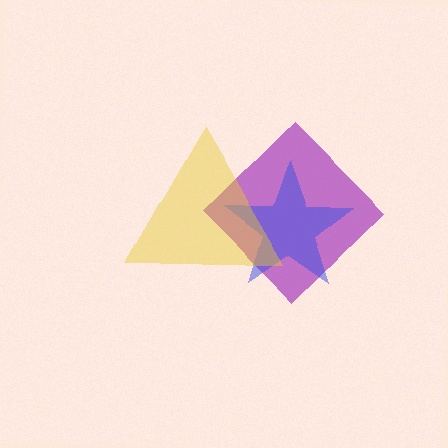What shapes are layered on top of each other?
The layered shapes are: a purple diamond, a blue star, a yellow triangle.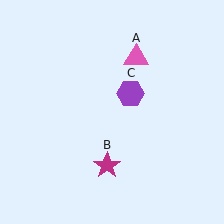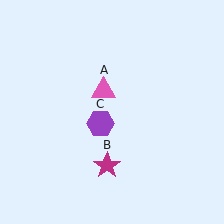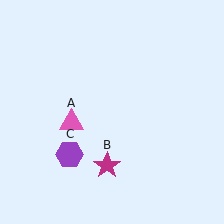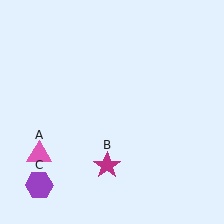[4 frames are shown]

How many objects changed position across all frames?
2 objects changed position: pink triangle (object A), purple hexagon (object C).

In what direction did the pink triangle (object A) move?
The pink triangle (object A) moved down and to the left.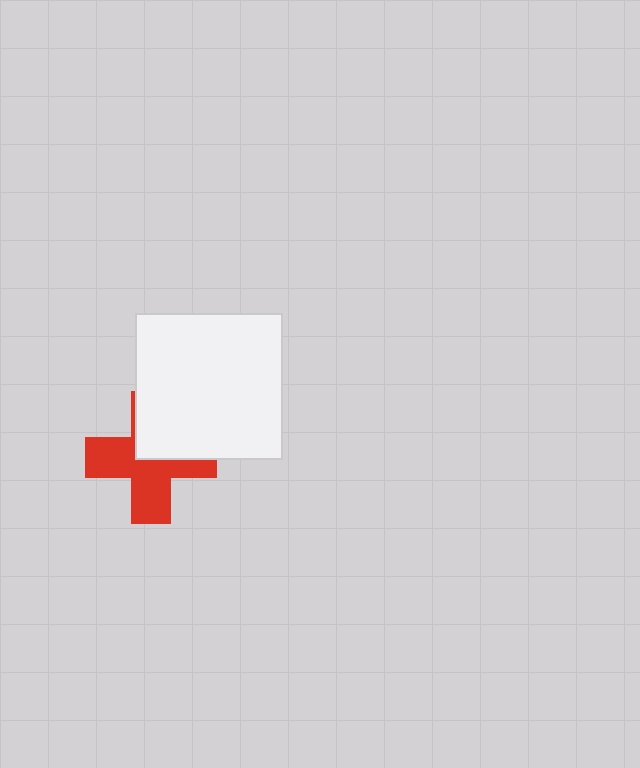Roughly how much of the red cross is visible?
About half of it is visible (roughly 61%).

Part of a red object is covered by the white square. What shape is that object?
It is a cross.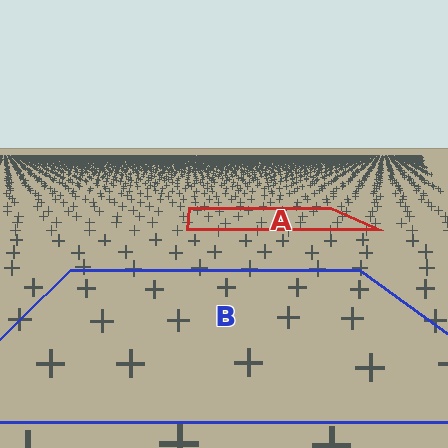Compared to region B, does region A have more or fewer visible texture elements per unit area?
Region A has more texture elements per unit area — they are packed more densely because it is farther away.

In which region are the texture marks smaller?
The texture marks are smaller in region A, because it is farther away.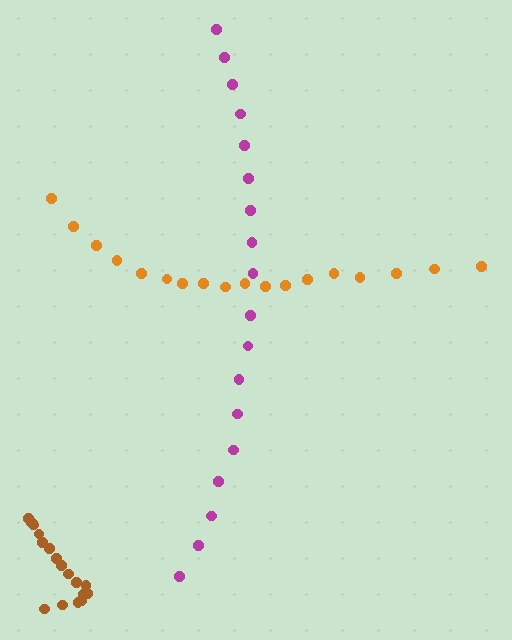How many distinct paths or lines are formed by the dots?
There are 3 distinct paths.